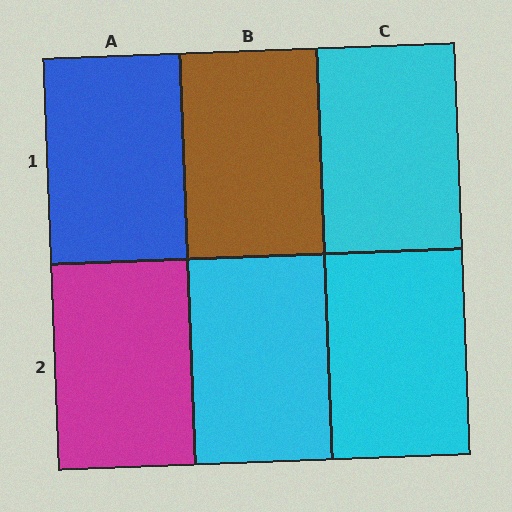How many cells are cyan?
3 cells are cyan.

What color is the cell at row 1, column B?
Brown.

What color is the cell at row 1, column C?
Cyan.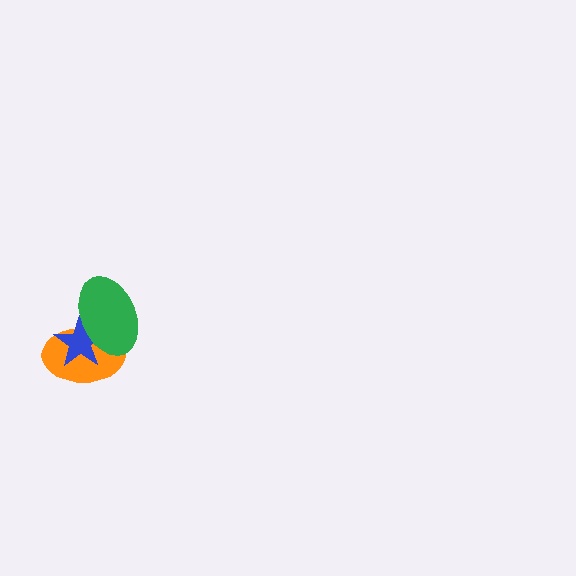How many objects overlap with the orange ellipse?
2 objects overlap with the orange ellipse.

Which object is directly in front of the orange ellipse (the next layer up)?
The blue star is directly in front of the orange ellipse.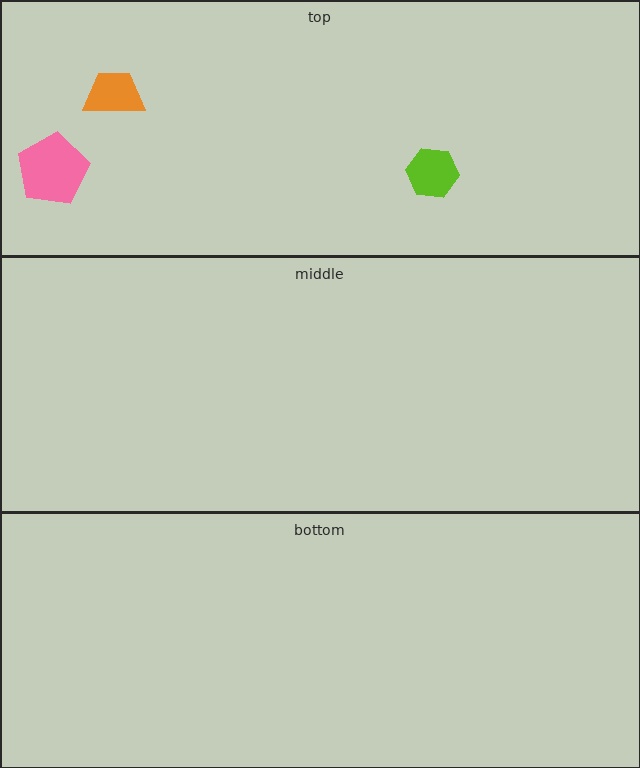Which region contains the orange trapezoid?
The top region.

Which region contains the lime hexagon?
The top region.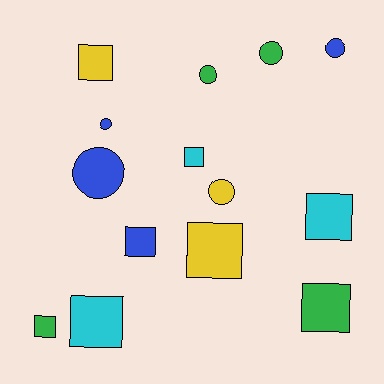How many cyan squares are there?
There are 3 cyan squares.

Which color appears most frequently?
Green, with 4 objects.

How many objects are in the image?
There are 14 objects.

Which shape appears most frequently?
Square, with 8 objects.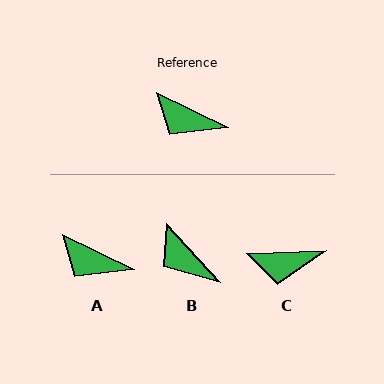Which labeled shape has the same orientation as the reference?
A.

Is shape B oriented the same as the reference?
No, it is off by about 22 degrees.